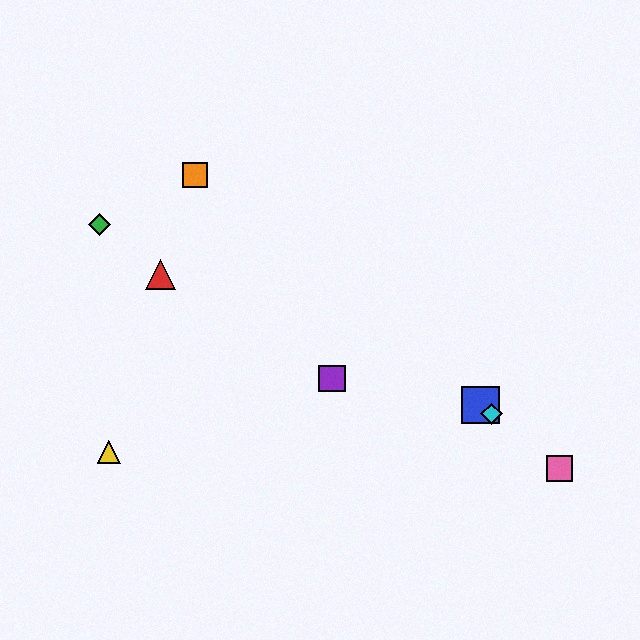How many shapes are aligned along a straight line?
4 shapes (the blue square, the orange square, the cyan diamond, the pink square) are aligned along a straight line.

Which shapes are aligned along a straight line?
The blue square, the orange square, the cyan diamond, the pink square are aligned along a straight line.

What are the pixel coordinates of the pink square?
The pink square is at (559, 468).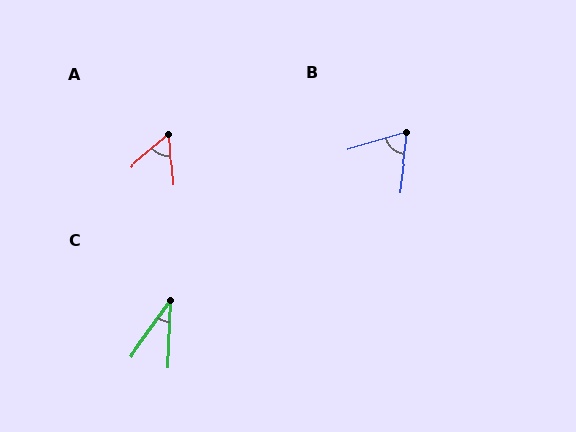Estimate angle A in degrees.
Approximately 53 degrees.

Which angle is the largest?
B, at approximately 66 degrees.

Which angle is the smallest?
C, at approximately 34 degrees.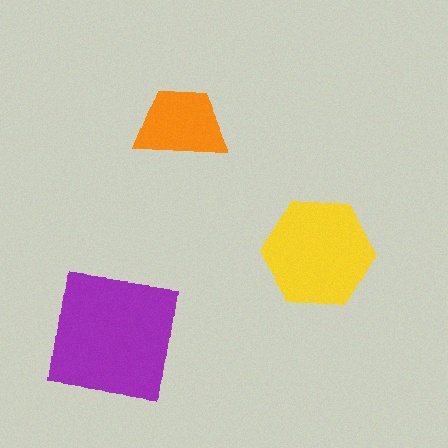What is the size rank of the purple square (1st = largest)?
1st.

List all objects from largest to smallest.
The purple square, the yellow hexagon, the orange trapezoid.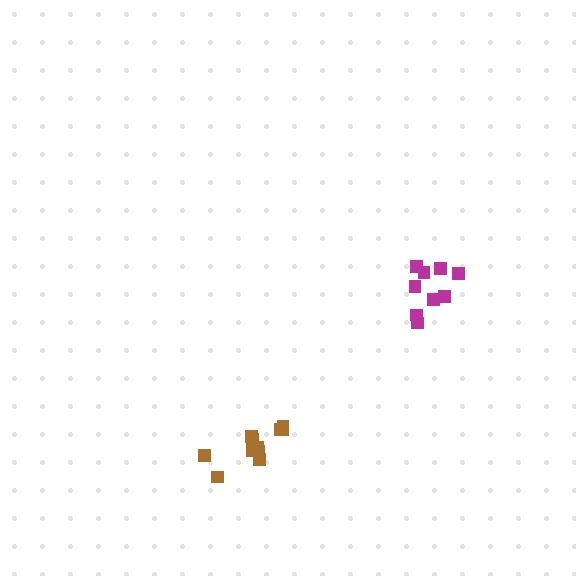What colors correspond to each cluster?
The clusters are colored: brown, magenta.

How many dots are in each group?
Group 1: 12 dots, Group 2: 9 dots (21 total).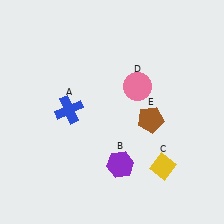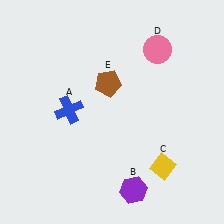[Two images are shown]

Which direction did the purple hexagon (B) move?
The purple hexagon (B) moved down.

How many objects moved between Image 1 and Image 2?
3 objects moved between the two images.